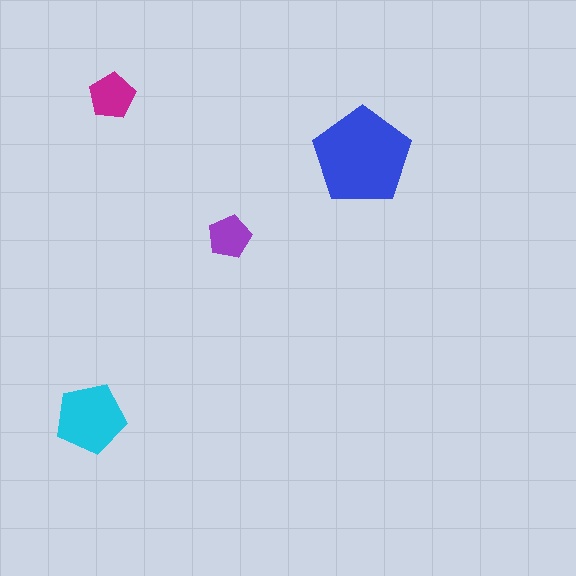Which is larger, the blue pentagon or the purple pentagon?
The blue one.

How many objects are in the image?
There are 4 objects in the image.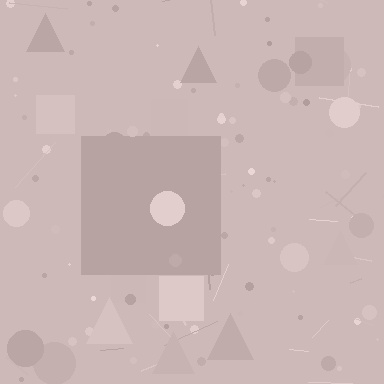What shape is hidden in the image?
A square is hidden in the image.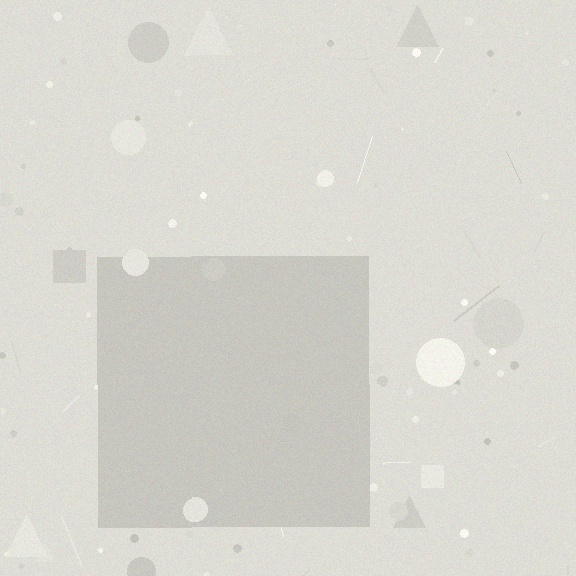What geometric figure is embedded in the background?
A square is embedded in the background.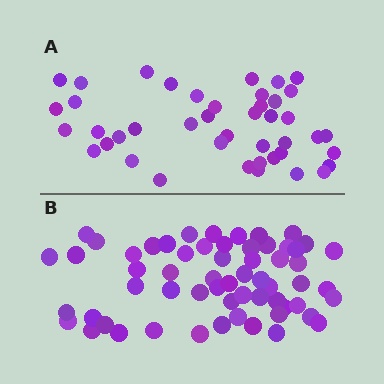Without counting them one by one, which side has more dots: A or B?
Region B (the bottom region) has more dots.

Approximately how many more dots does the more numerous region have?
Region B has approximately 15 more dots than region A.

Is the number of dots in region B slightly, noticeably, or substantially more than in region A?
Region B has noticeably more, but not dramatically so. The ratio is roughly 1.4 to 1.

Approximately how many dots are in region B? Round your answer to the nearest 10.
About 60 dots.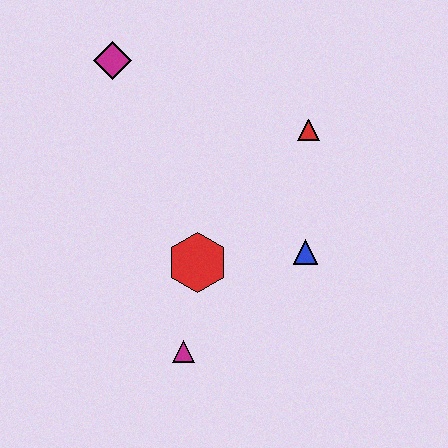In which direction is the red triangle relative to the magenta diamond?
The red triangle is to the right of the magenta diamond.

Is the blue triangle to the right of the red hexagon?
Yes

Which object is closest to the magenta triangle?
The red hexagon is closest to the magenta triangle.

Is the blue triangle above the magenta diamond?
No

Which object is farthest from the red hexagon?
The magenta diamond is farthest from the red hexagon.